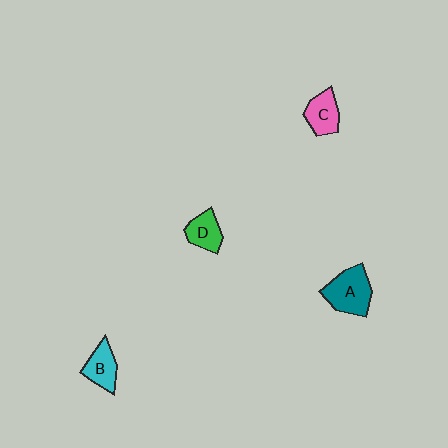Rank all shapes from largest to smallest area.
From largest to smallest: A (teal), C (pink), B (cyan), D (green).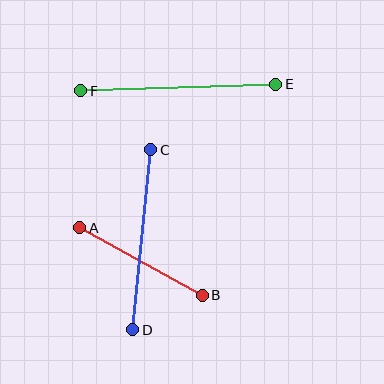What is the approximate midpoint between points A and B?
The midpoint is at approximately (141, 262) pixels.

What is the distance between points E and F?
The distance is approximately 195 pixels.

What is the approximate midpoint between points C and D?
The midpoint is at approximately (142, 240) pixels.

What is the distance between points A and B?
The distance is approximately 140 pixels.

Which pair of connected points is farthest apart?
Points E and F are farthest apart.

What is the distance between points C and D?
The distance is approximately 181 pixels.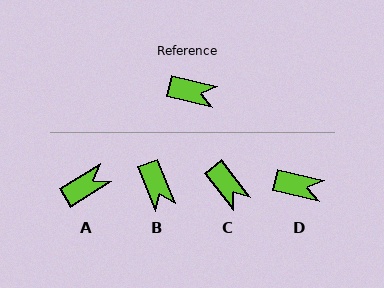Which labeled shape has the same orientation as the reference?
D.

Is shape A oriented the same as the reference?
No, it is off by about 46 degrees.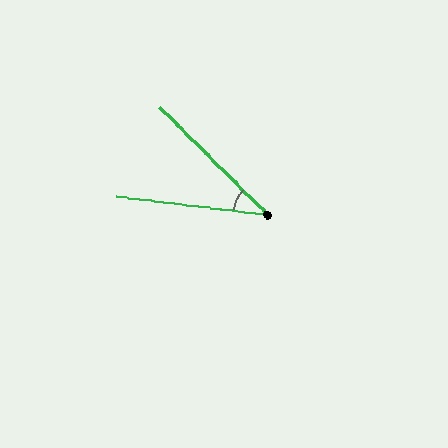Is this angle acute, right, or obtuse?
It is acute.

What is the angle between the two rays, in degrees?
Approximately 38 degrees.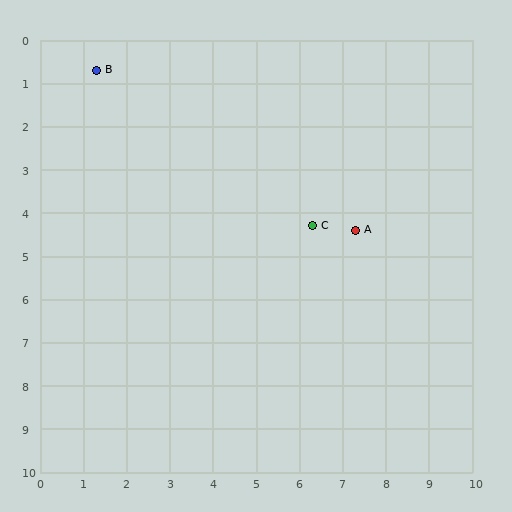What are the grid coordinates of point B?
Point B is at approximately (1.3, 0.7).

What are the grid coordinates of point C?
Point C is at approximately (6.3, 4.3).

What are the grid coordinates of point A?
Point A is at approximately (7.3, 4.4).